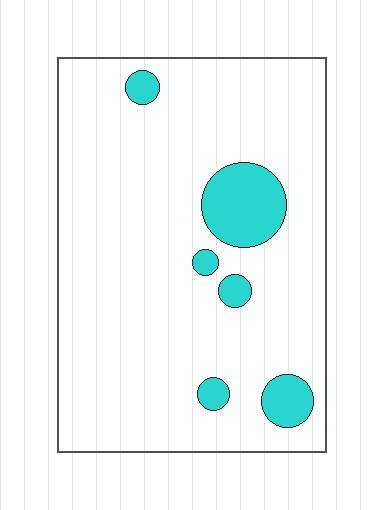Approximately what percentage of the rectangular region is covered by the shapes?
Approximately 10%.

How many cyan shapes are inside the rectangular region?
6.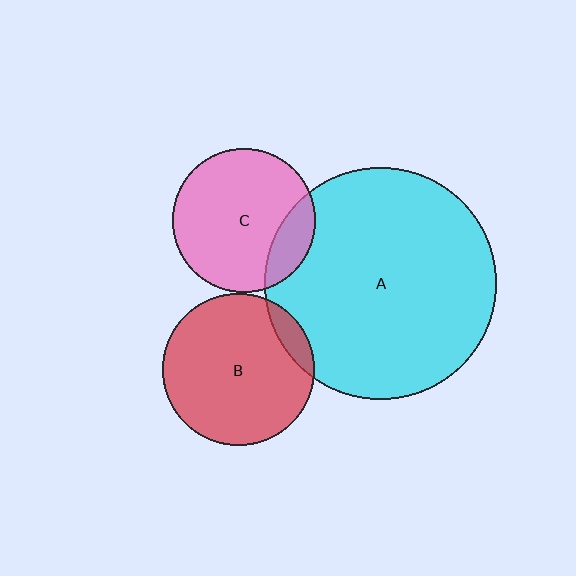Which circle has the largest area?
Circle A (cyan).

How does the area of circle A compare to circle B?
Approximately 2.3 times.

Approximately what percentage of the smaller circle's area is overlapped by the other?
Approximately 15%.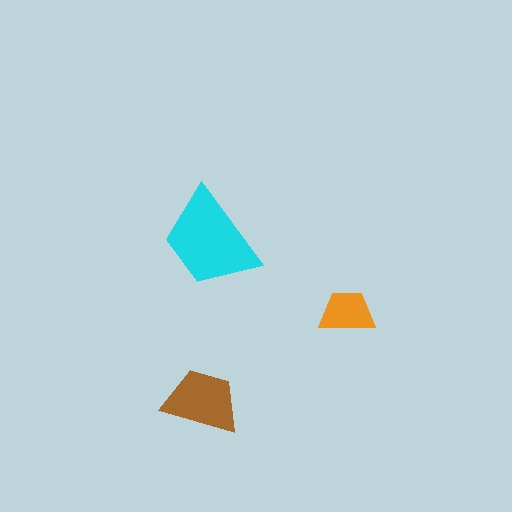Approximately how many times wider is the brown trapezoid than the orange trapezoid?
About 1.5 times wider.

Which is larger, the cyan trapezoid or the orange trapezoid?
The cyan one.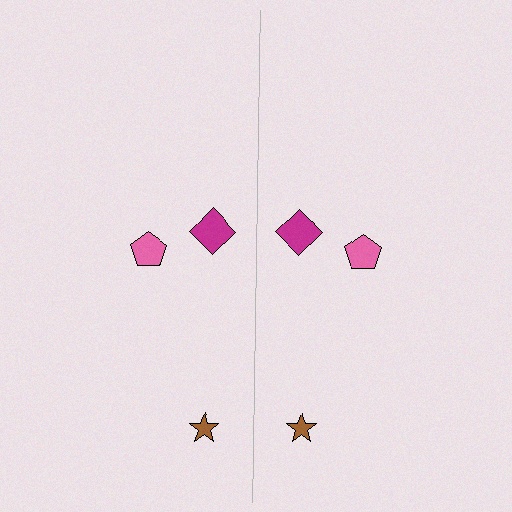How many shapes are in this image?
There are 6 shapes in this image.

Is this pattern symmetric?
Yes, this pattern has bilateral (reflection) symmetry.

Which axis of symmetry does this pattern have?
The pattern has a vertical axis of symmetry running through the center of the image.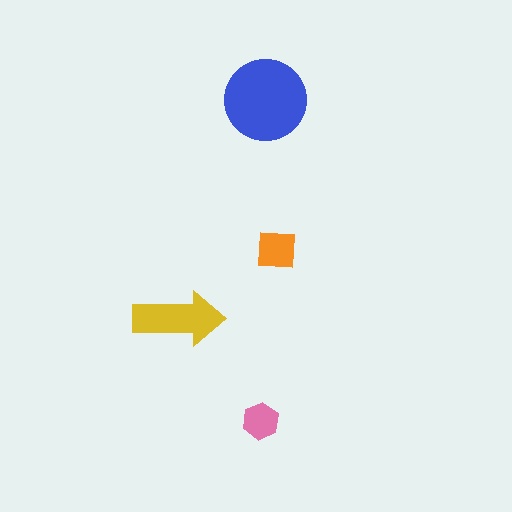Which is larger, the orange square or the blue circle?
The blue circle.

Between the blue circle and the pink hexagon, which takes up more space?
The blue circle.